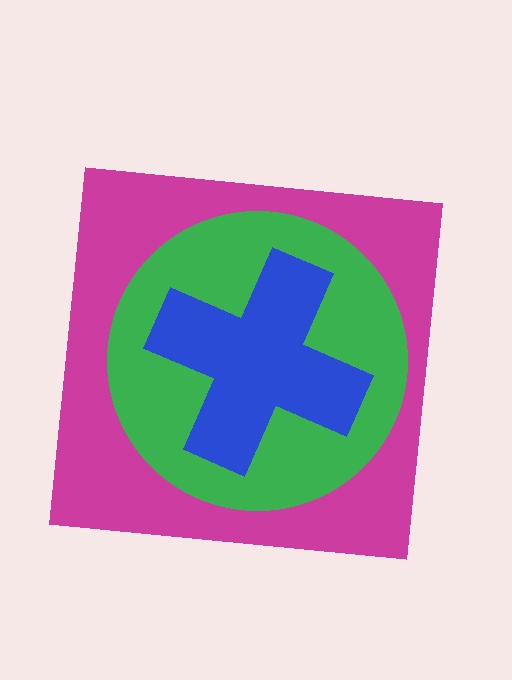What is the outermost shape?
The magenta square.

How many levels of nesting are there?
3.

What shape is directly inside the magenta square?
The green circle.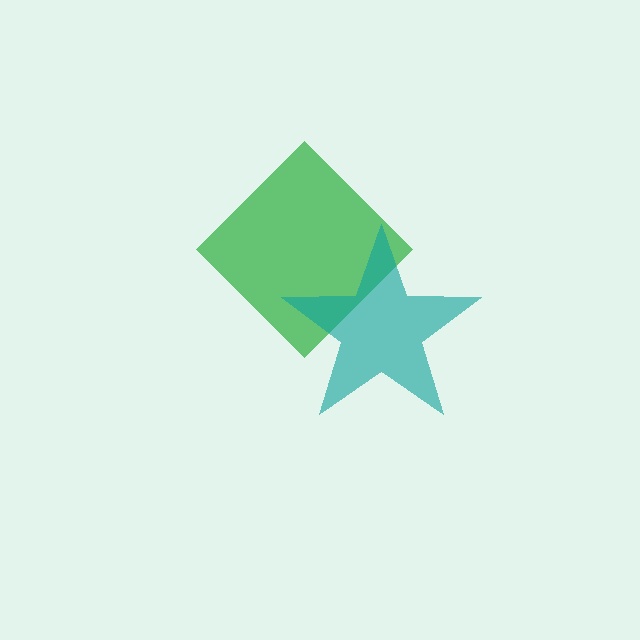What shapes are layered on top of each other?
The layered shapes are: a green diamond, a teal star.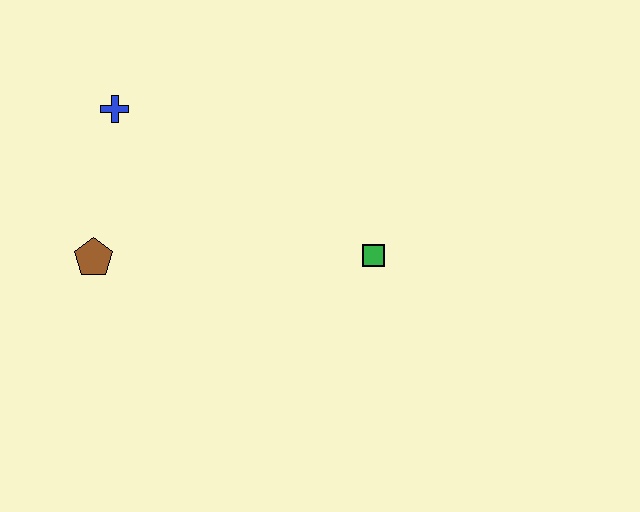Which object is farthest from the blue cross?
The green square is farthest from the blue cross.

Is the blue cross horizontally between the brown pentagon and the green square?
Yes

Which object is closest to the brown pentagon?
The blue cross is closest to the brown pentagon.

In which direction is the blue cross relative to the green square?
The blue cross is to the left of the green square.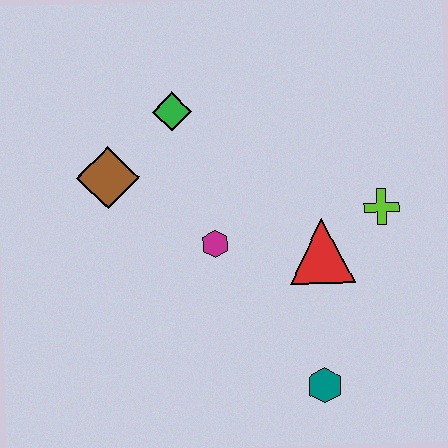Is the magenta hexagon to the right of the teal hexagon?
No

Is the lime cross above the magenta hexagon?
Yes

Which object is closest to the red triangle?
The lime cross is closest to the red triangle.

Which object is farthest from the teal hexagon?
The green diamond is farthest from the teal hexagon.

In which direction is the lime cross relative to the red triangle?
The lime cross is to the right of the red triangle.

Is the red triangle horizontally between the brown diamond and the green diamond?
No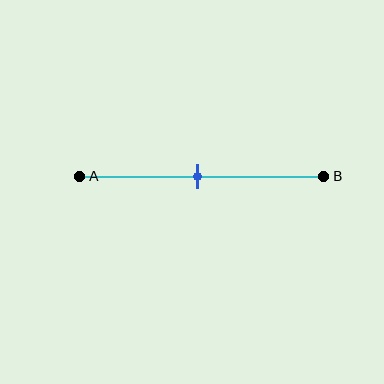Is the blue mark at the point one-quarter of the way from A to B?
No, the mark is at about 50% from A, not at the 25% one-quarter point.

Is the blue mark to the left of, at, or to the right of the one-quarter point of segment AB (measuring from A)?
The blue mark is to the right of the one-quarter point of segment AB.